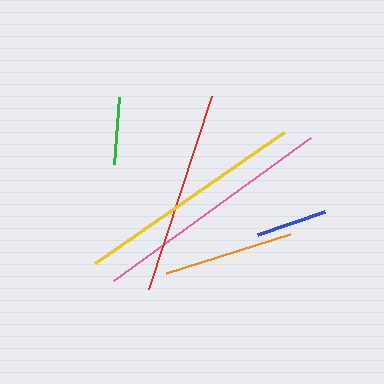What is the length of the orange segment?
The orange segment is approximately 130 pixels long.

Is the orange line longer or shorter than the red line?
The red line is longer than the orange line.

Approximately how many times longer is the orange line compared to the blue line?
The orange line is approximately 1.8 times the length of the blue line.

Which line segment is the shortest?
The green line is the shortest at approximately 67 pixels.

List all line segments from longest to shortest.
From longest to shortest: pink, yellow, red, orange, blue, green.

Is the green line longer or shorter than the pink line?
The pink line is longer than the green line.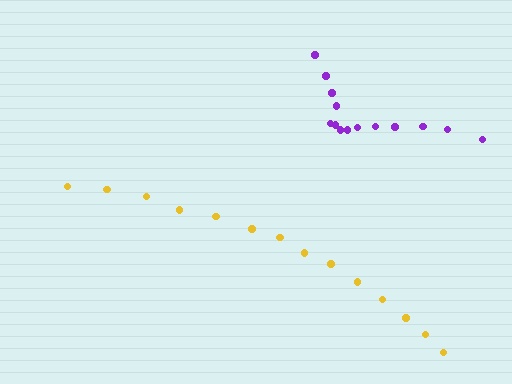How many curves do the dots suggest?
There are 2 distinct paths.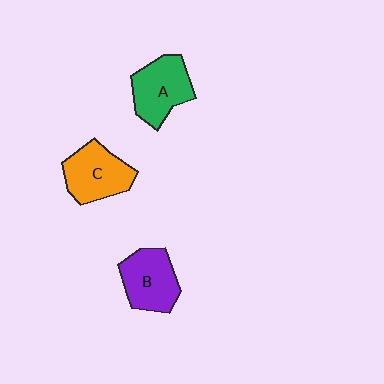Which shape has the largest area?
Shape C (orange).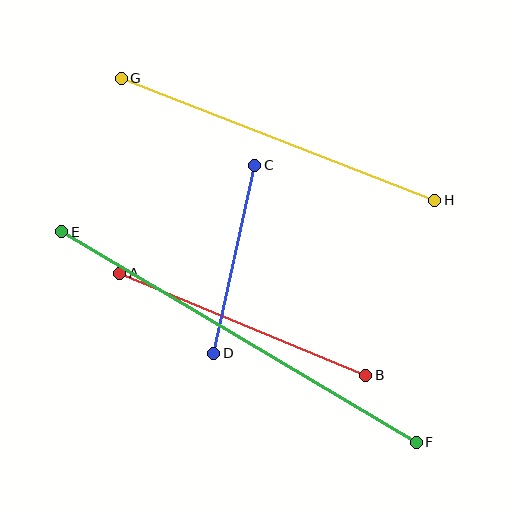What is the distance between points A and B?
The distance is approximately 267 pixels.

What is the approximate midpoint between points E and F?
The midpoint is at approximately (239, 337) pixels.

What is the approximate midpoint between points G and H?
The midpoint is at approximately (278, 139) pixels.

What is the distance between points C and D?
The distance is approximately 192 pixels.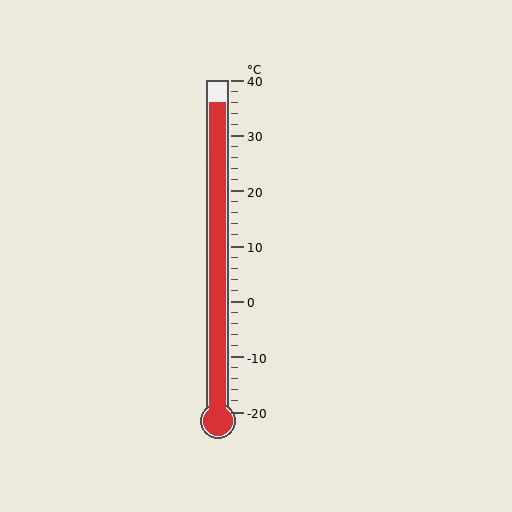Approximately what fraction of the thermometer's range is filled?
The thermometer is filled to approximately 95% of its range.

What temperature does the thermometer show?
The thermometer shows approximately 36°C.